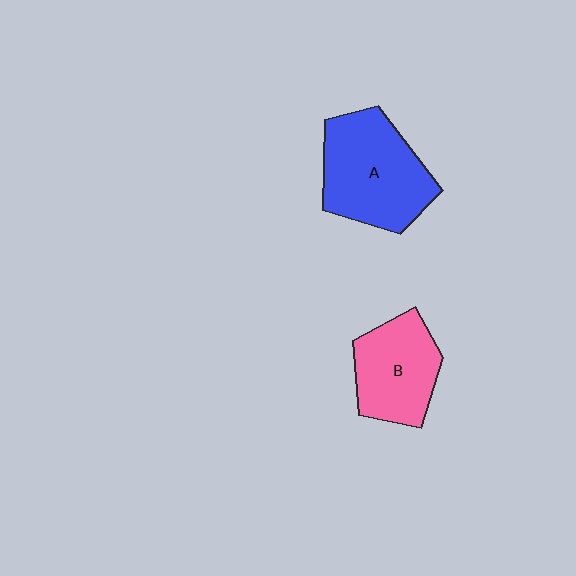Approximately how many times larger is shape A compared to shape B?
Approximately 1.4 times.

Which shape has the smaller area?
Shape B (pink).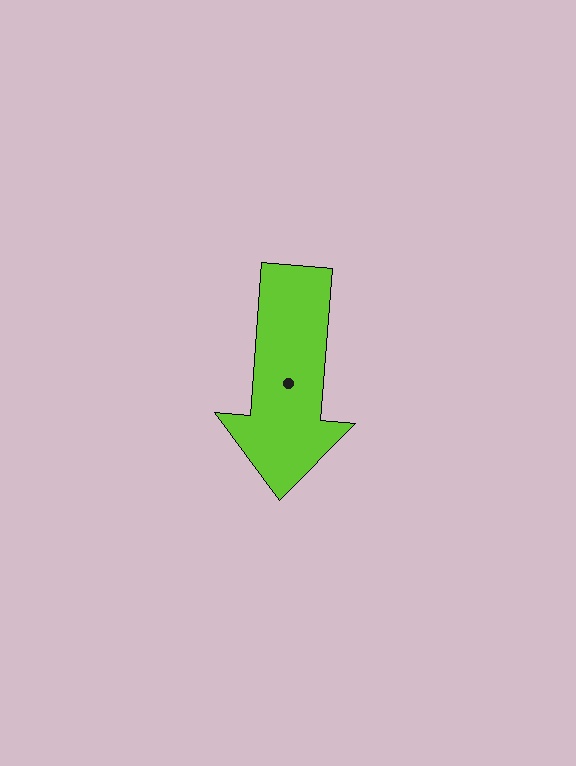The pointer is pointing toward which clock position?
Roughly 6 o'clock.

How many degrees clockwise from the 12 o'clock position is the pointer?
Approximately 184 degrees.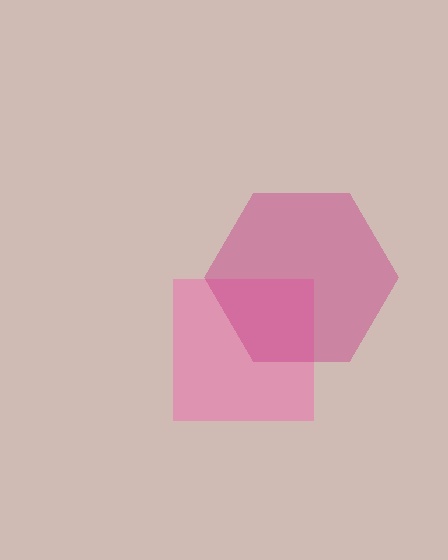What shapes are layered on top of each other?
The layered shapes are: a pink square, a magenta hexagon.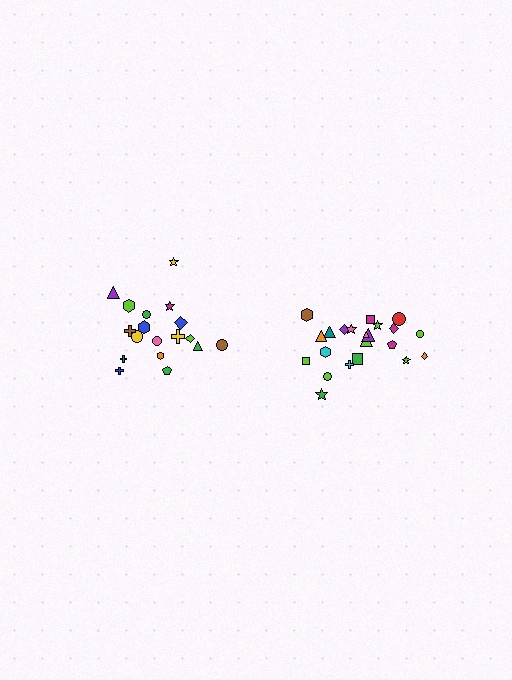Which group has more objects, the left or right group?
The right group.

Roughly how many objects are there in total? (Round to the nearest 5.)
Roughly 40 objects in total.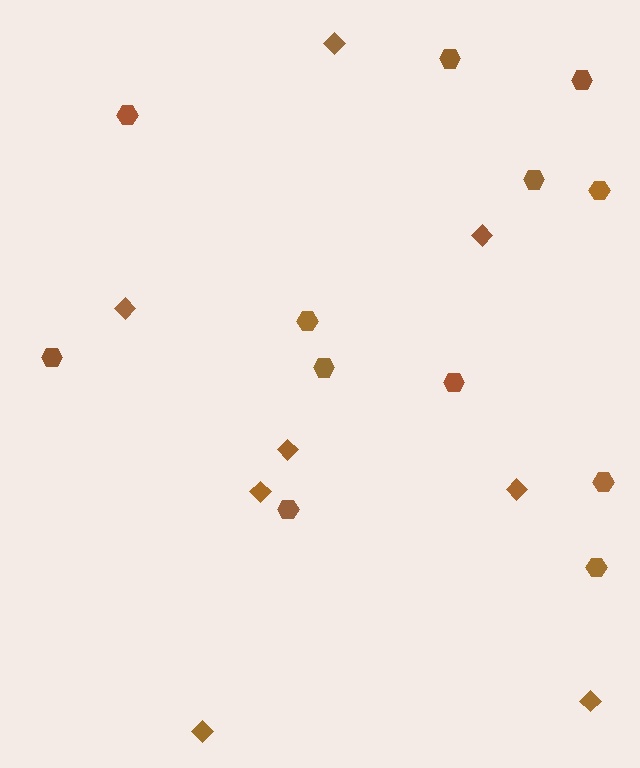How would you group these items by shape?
There are 2 groups: one group of hexagons (12) and one group of diamonds (8).